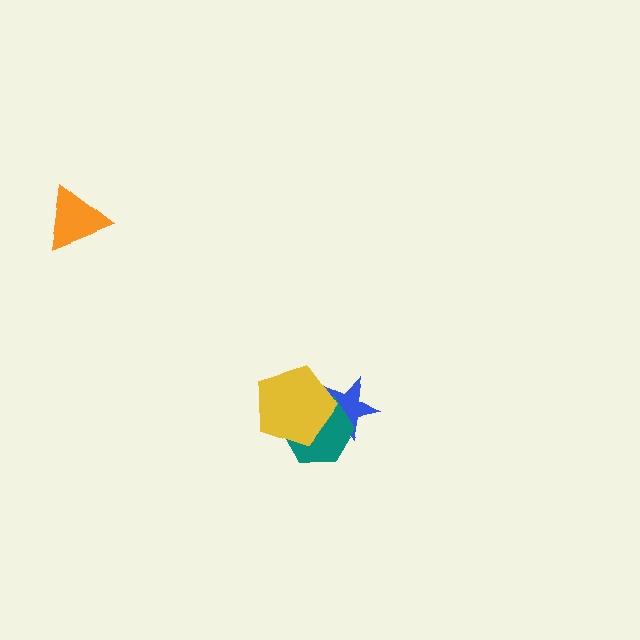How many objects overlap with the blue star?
2 objects overlap with the blue star.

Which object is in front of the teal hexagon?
The yellow pentagon is in front of the teal hexagon.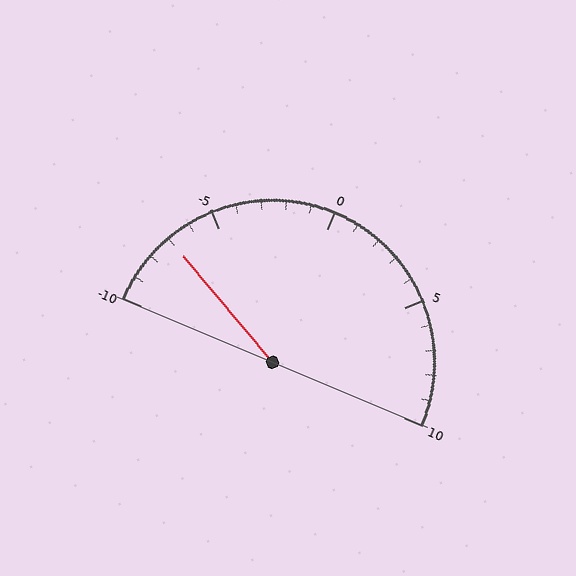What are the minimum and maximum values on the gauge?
The gauge ranges from -10 to 10.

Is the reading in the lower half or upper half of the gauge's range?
The reading is in the lower half of the range (-10 to 10).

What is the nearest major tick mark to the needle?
The nearest major tick mark is -5.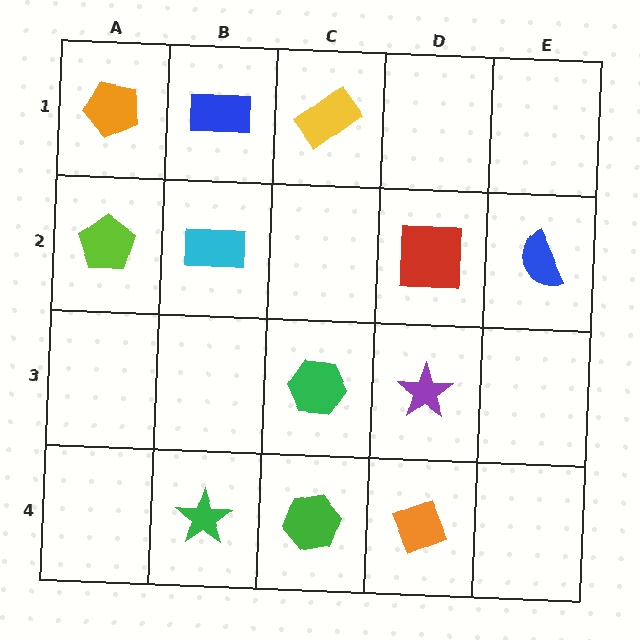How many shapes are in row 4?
3 shapes.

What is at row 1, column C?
A yellow rectangle.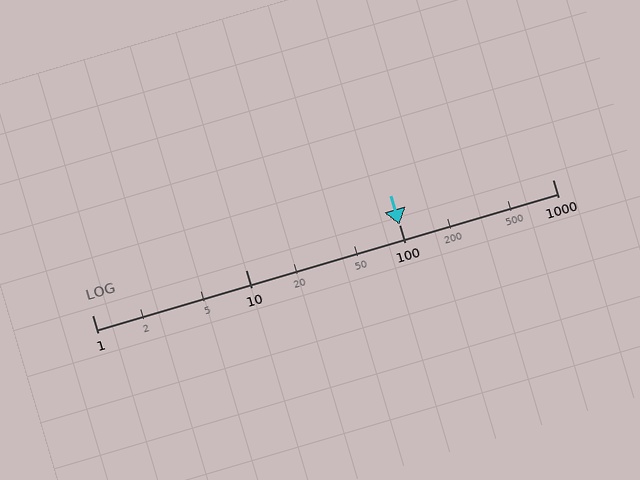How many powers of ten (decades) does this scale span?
The scale spans 3 decades, from 1 to 1000.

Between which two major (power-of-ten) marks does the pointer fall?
The pointer is between 100 and 1000.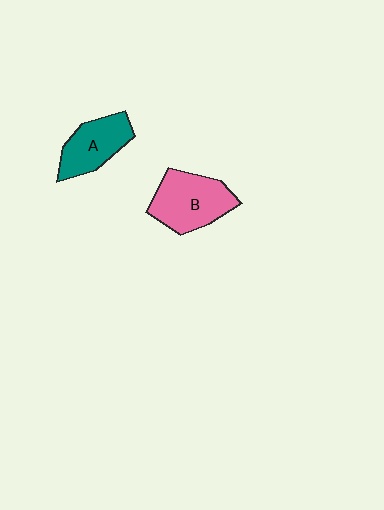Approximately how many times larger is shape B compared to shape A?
Approximately 1.3 times.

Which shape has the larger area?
Shape B (pink).